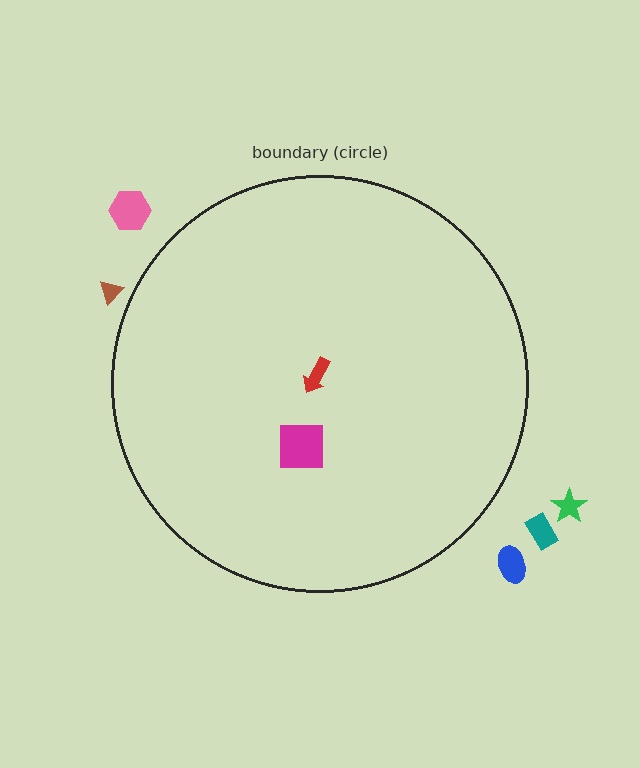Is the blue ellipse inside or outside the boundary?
Outside.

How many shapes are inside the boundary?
2 inside, 5 outside.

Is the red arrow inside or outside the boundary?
Inside.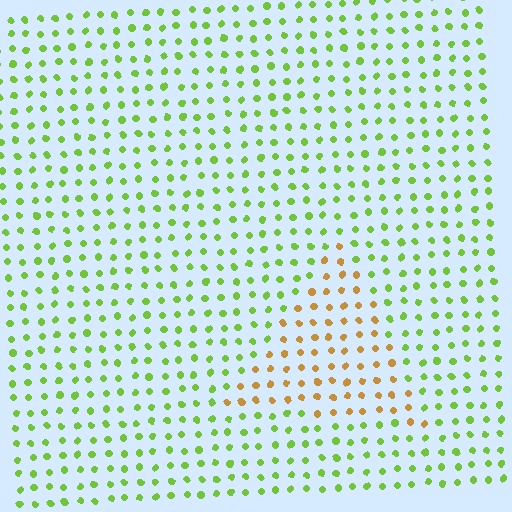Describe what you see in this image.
The image is filled with small lime elements in a uniform arrangement. A triangle-shaped region is visible where the elements are tinted to a slightly different hue, forming a subtle color boundary.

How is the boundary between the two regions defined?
The boundary is defined purely by a slight shift in hue (about 59 degrees). Spacing, size, and orientation are identical on both sides.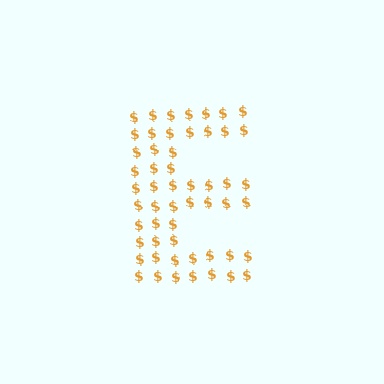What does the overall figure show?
The overall figure shows the letter E.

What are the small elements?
The small elements are dollar signs.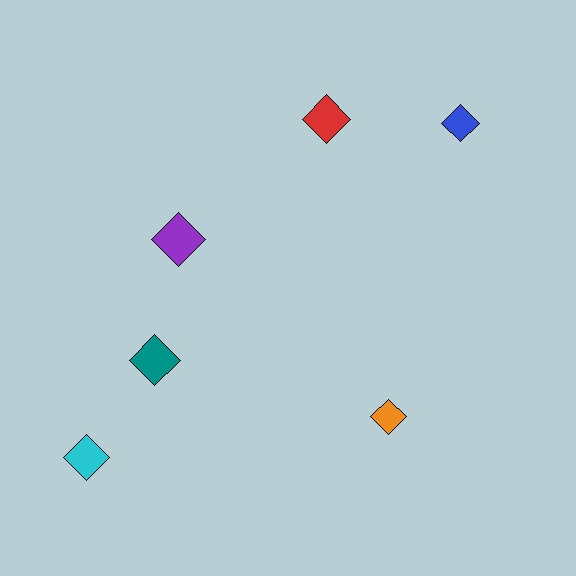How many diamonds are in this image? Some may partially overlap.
There are 6 diamonds.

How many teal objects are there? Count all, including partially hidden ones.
There is 1 teal object.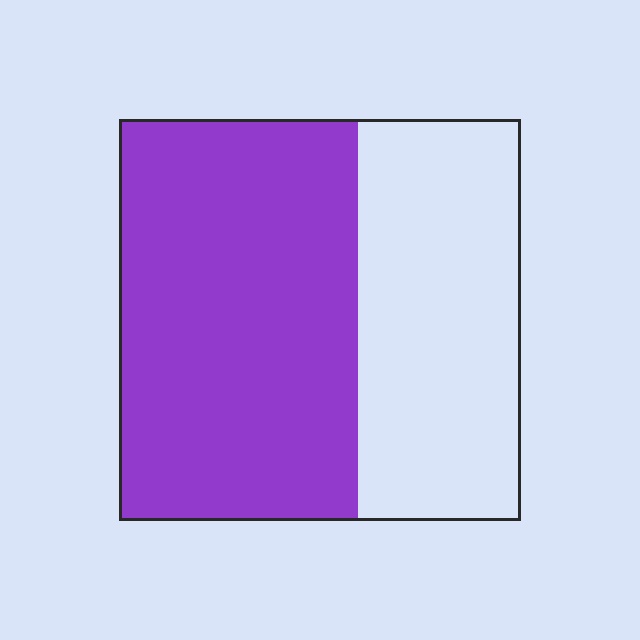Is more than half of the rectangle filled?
Yes.